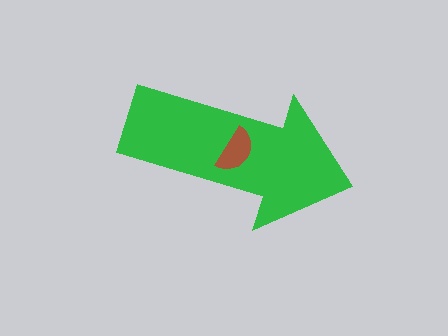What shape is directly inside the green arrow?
The brown semicircle.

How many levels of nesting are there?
2.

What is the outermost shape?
The green arrow.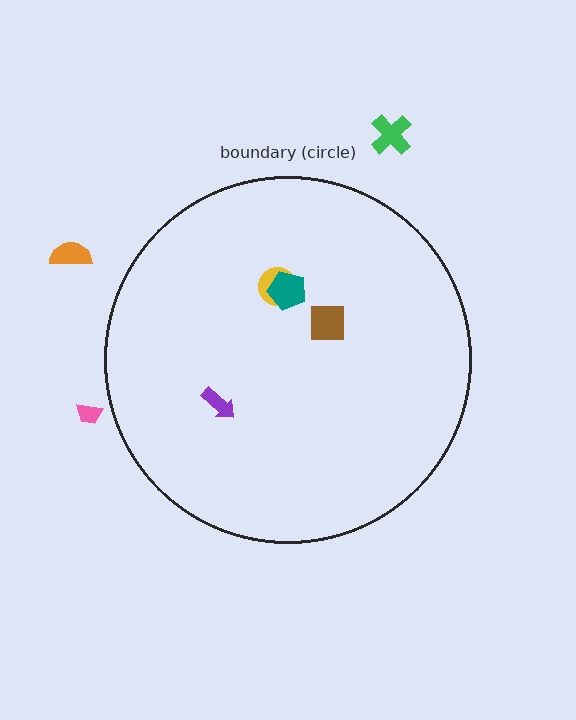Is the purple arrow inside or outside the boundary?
Inside.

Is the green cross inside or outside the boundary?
Outside.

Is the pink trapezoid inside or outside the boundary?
Outside.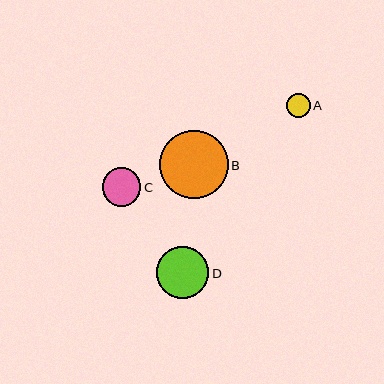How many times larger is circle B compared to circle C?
Circle B is approximately 1.8 times the size of circle C.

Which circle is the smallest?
Circle A is the smallest with a size of approximately 24 pixels.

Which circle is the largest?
Circle B is the largest with a size of approximately 68 pixels.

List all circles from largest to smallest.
From largest to smallest: B, D, C, A.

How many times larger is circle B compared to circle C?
Circle B is approximately 1.8 times the size of circle C.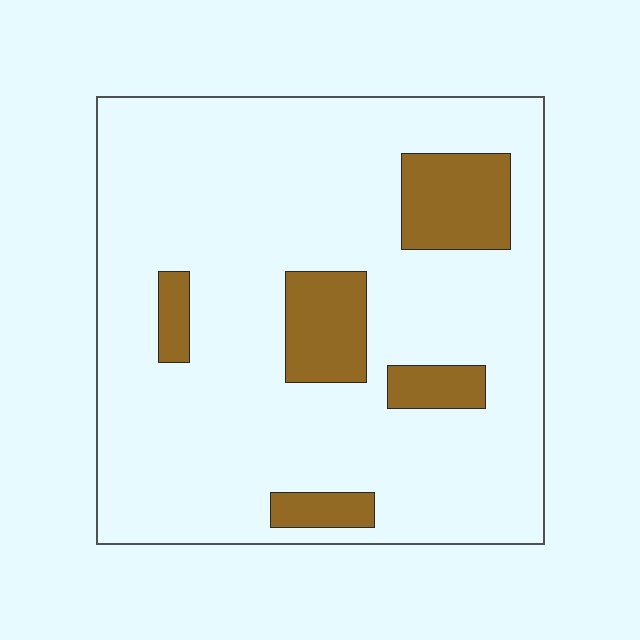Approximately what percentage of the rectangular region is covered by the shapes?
Approximately 15%.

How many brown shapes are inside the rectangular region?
5.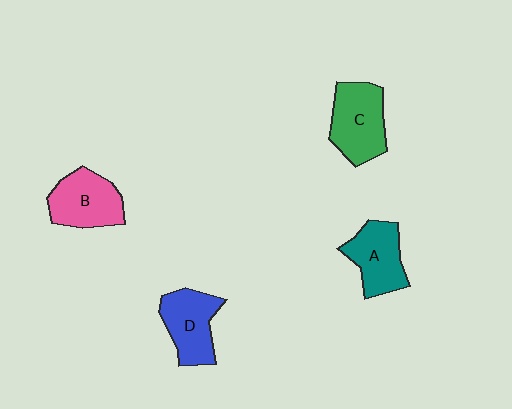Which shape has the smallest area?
Shape A (teal).